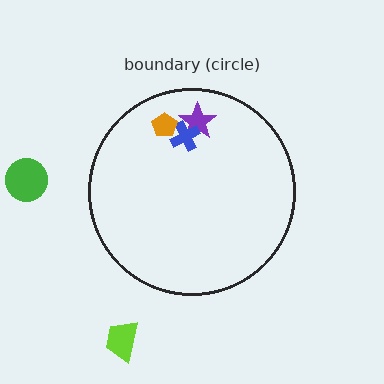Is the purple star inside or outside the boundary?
Inside.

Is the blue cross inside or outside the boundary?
Inside.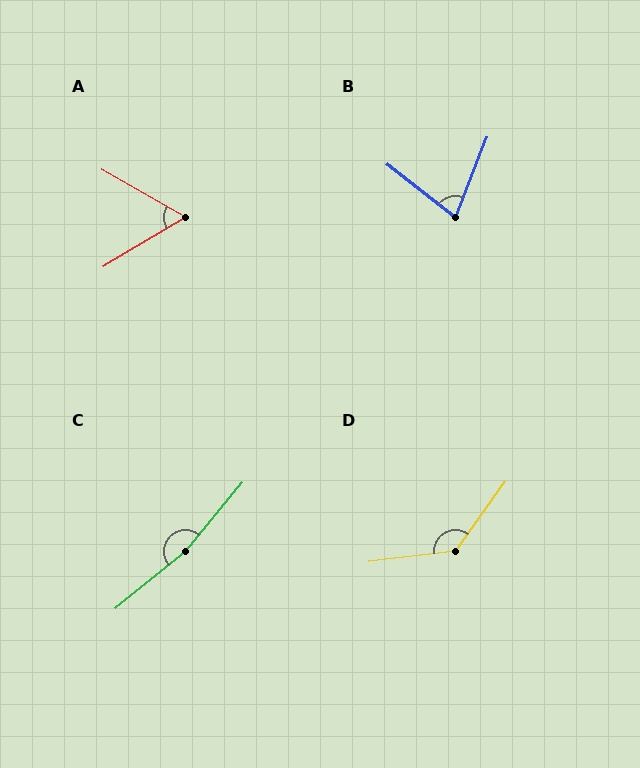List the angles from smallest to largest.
A (60°), B (73°), D (133°), C (169°).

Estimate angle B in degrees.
Approximately 73 degrees.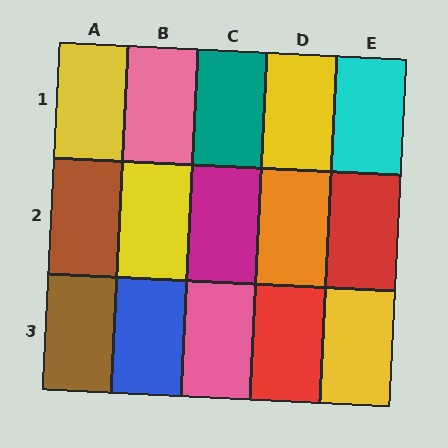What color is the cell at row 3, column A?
Brown.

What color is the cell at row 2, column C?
Magenta.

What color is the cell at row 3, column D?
Red.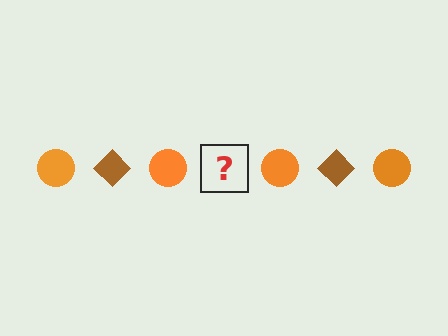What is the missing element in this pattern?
The missing element is a brown diamond.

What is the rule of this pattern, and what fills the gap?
The rule is that the pattern alternates between orange circle and brown diamond. The gap should be filled with a brown diamond.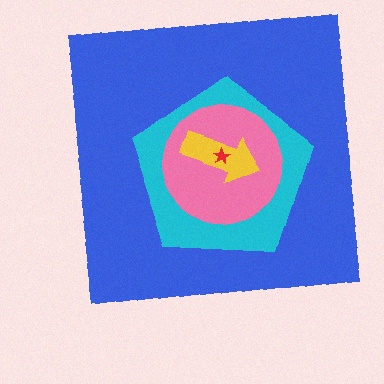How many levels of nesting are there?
5.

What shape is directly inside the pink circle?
The yellow arrow.